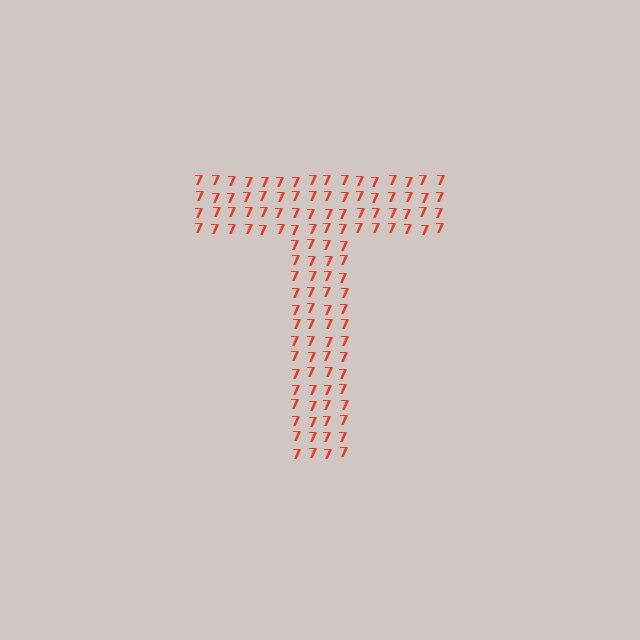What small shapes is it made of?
It is made of small digit 7's.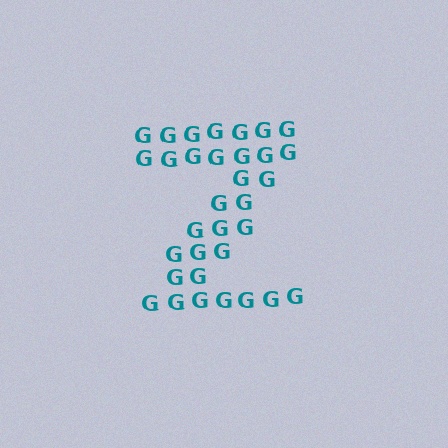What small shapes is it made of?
It is made of small letter G's.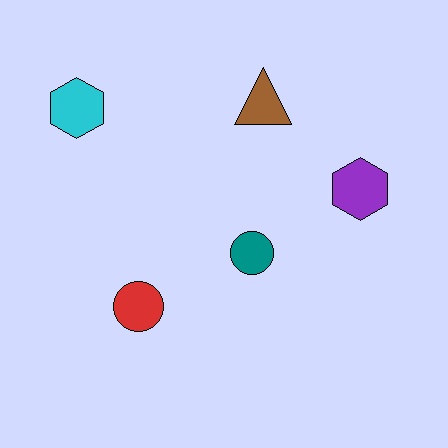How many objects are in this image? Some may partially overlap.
There are 5 objects.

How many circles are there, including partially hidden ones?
There are 2 circles.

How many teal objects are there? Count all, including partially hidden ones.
There is 1 teal object.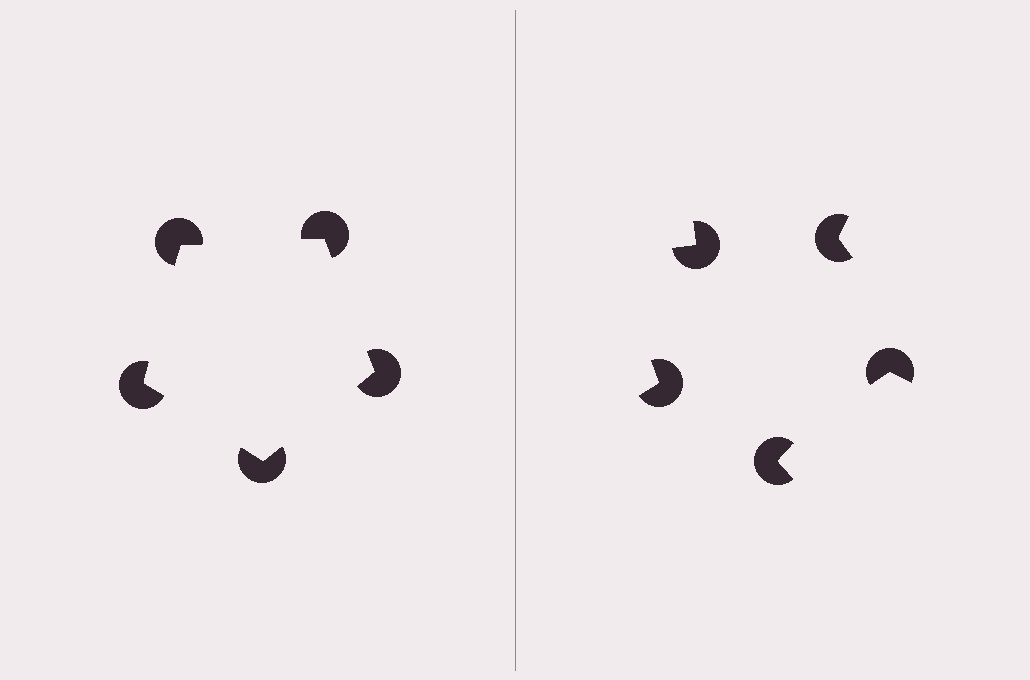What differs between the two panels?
The pac-man discs are positioned identically on both sides; only the wedge orientations differ. On the left they align to a pentagon; on the right they are misaligned.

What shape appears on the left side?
An illusory pentagon.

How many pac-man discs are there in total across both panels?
10 — 5 on each side.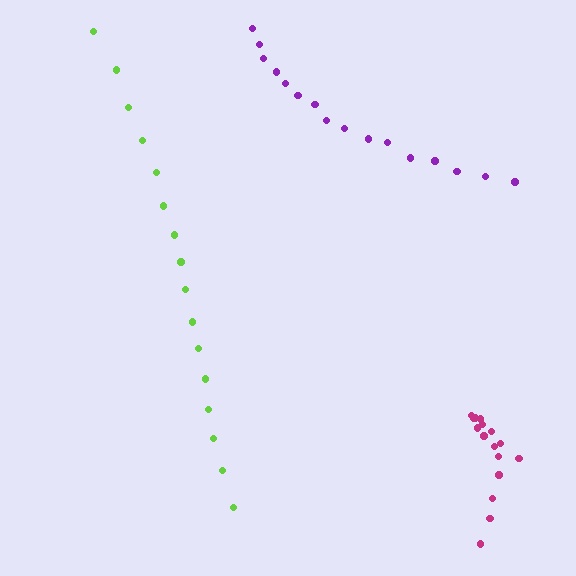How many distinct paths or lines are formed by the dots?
There are 3 distinct paths.